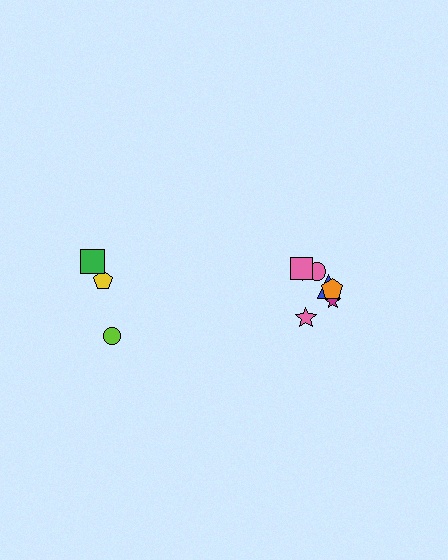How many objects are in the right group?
There are 7 objects.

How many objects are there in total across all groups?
There are 10 objects.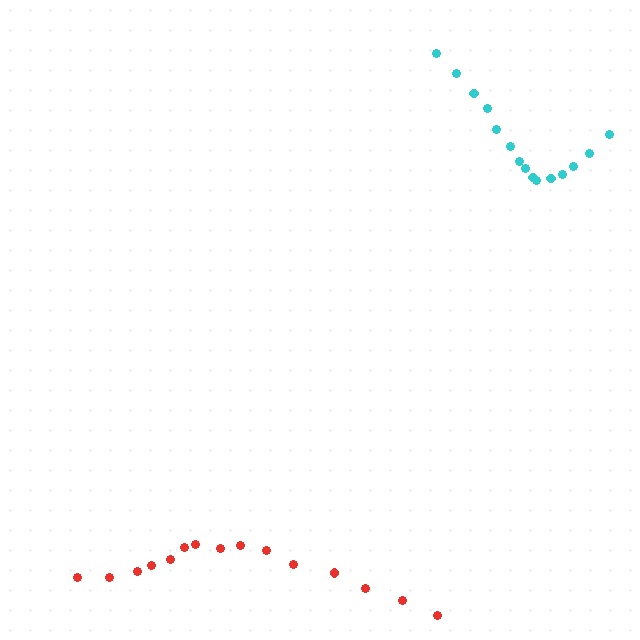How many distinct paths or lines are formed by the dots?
There are 2 distinct paths.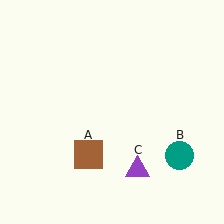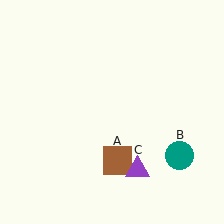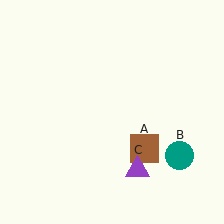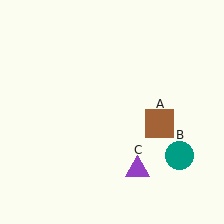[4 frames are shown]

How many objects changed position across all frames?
1 object changed position: brown square (object A).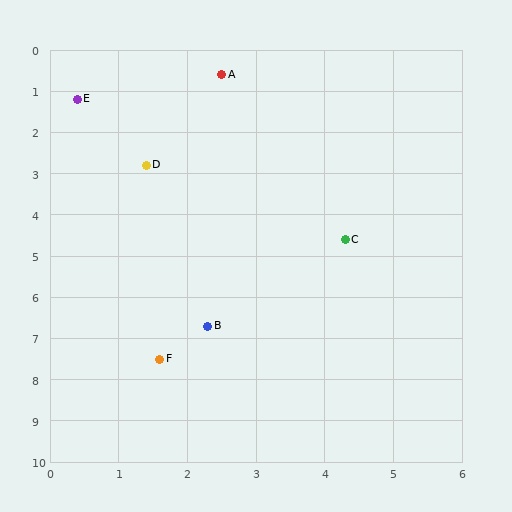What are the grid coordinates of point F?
Point F is at approximately (1.6, 7.5).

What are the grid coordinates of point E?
Point E is at approximately (0.4, 1.2).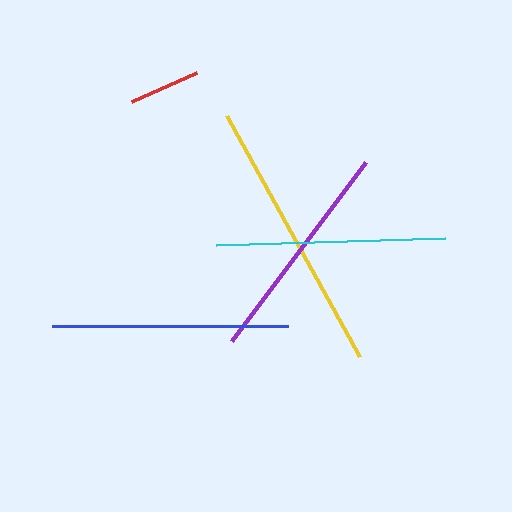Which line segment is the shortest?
The red line is the shortest at approximately 72 pixels.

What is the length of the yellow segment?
The yellow segment is approximately 275 pixels long.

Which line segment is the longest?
The yellow line is the longest at approximately 275 pixels.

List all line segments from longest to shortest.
From longest to shortest: yellow, blue, cyan, purple, red.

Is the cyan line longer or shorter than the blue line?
The blue line is longer than the cyan line.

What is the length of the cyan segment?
The cyan segment is approximately 230 pixels long.